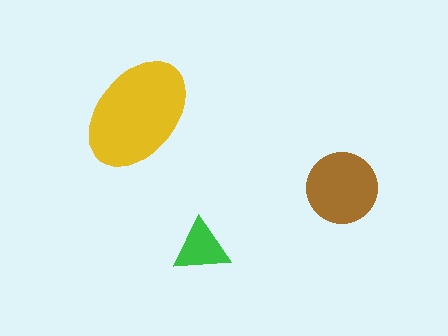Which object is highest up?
The yellow ellipse is topmost.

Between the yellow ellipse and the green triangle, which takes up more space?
The yellow ellipse.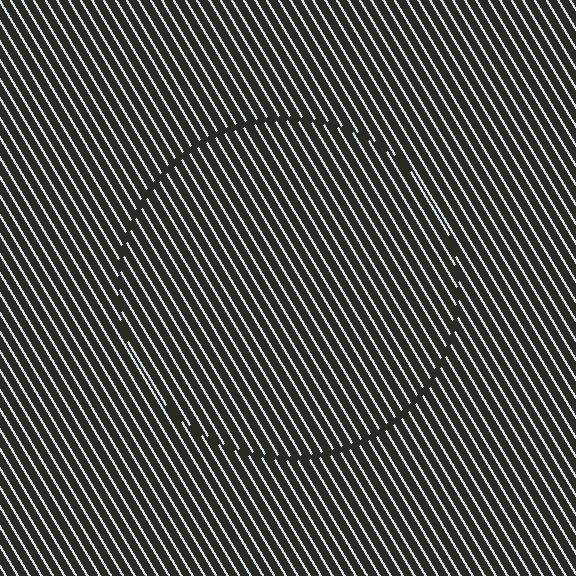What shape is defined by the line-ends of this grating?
An illusory circle. The interior of the shape contains the same grating, shifted by half a period — the contour is defined by the phase discontinuity where line-ends from the inner and outer gratings abut.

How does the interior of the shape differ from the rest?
The interior of the shape contains the same grating, shifted by half a period — the contour is defined by the phase discontinuity where line-ends from the inner and outer gratings abut.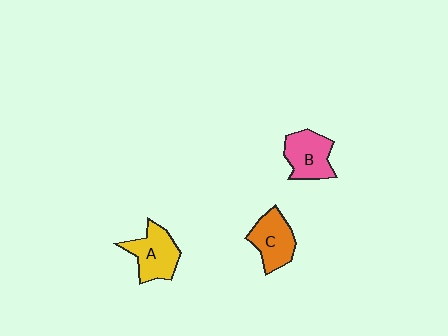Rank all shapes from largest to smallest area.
From largest to smallest: A (yellow), B (pink), C (orange).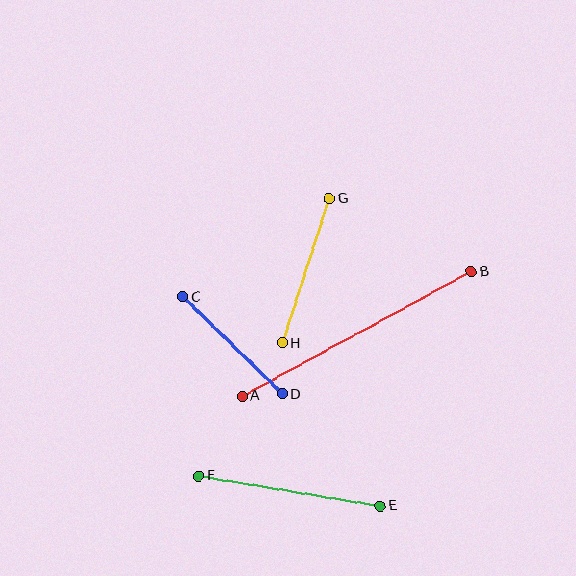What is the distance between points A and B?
The distance is approximately 260 pixels.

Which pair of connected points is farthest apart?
Points A and B are farthest apart.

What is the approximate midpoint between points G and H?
The midpoint is at approximately (306, 271) pixels.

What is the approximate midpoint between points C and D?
The midpoint is at approximately (233, 346) pixels.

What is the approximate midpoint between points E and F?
The midpoint is at approximately (290, 491) pixels.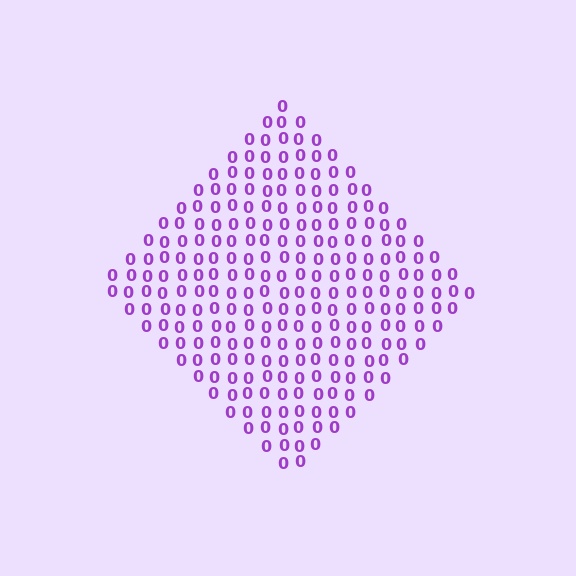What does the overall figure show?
The overall figure shows a diamond.